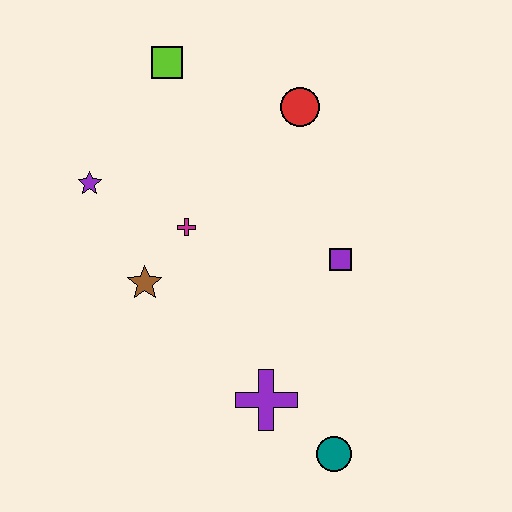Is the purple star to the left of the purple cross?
Yes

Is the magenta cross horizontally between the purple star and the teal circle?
Yes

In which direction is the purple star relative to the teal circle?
The purple star is above the teal circle.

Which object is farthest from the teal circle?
The lime square is farthest from the teal circle.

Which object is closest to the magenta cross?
The brown star is closest to the magenta cross.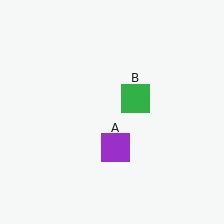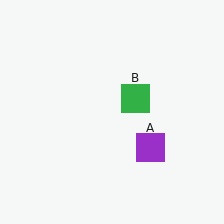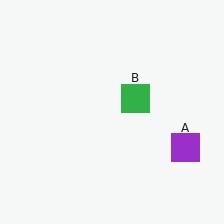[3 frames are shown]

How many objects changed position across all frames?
1 object changed position: purple square (object A).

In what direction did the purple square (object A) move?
The purple square (object A) moved right.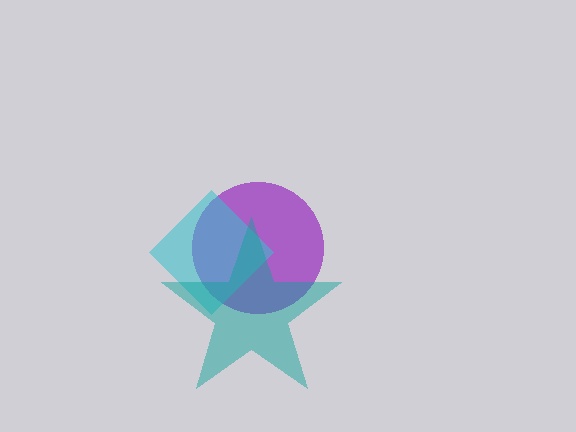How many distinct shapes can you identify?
There are 3 distinct shapes: a purple circle, a cyan diamond, a teal star.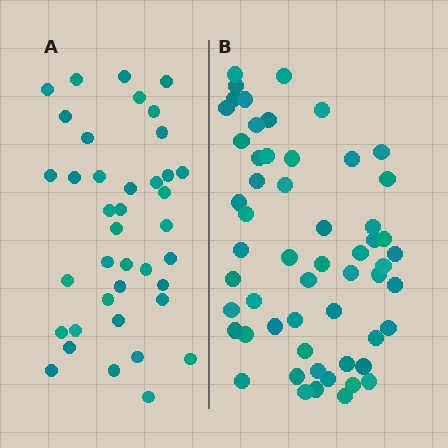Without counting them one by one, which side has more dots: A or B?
Region B (the right region) has more dots.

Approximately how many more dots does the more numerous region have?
Region B has approximately 15 more dots than region A.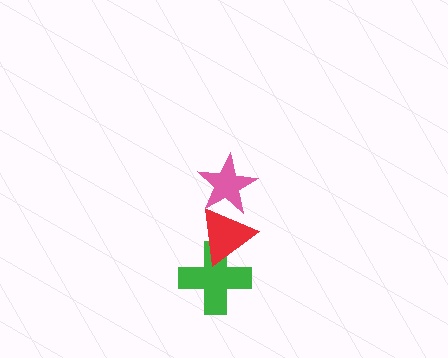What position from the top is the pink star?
The pink star is 1st from the top.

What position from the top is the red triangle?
The red triangle is 2nd from the top.